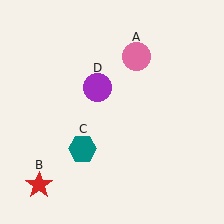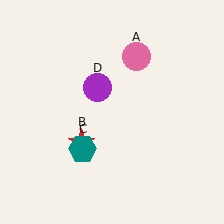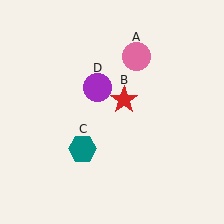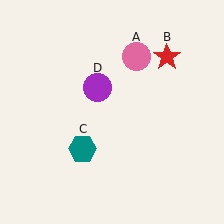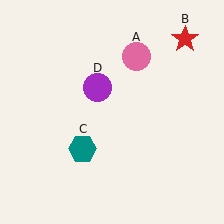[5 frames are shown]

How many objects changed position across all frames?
1 object changed position: red star (object B).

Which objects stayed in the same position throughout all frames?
Pink circle (object A) and teal hexagon (object C) and purple circle (object D) remained stationary.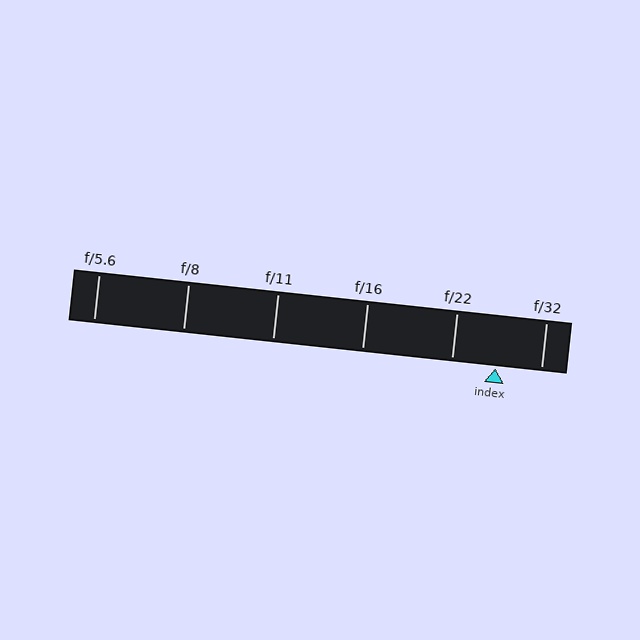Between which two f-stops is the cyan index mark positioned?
The index mark is between f/22 and f/32.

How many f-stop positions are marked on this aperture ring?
There are 6 f-stop positions marked.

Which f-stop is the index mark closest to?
The index mark is closest to f/22.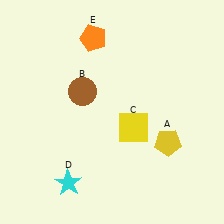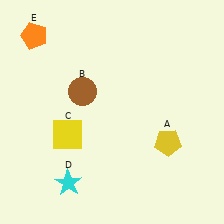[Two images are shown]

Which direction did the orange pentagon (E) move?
The orange pentagon (E) moved left.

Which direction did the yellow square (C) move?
The yellow square (C) moved left.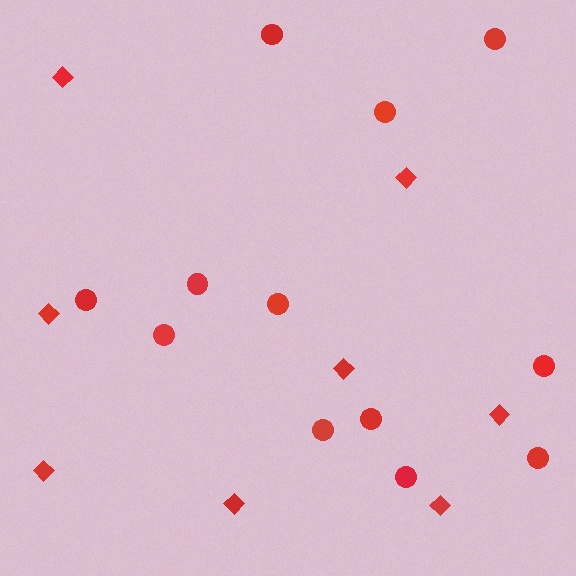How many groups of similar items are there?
There are 2 groups: one group of circles (12) and one group of diamonds (8).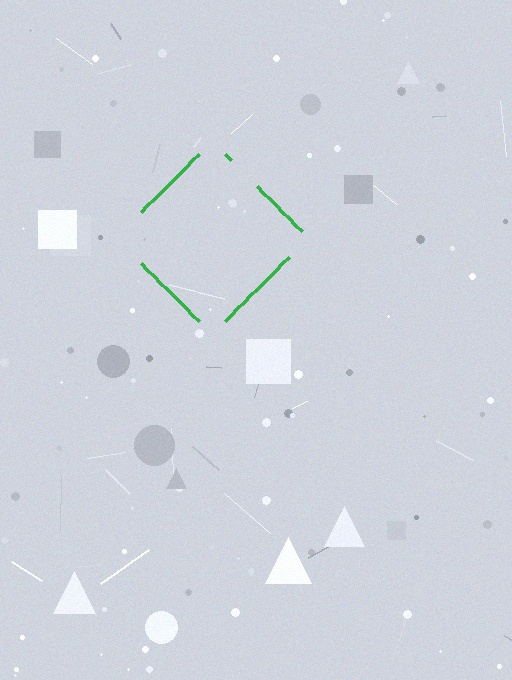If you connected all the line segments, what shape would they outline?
They would outline a diamond.